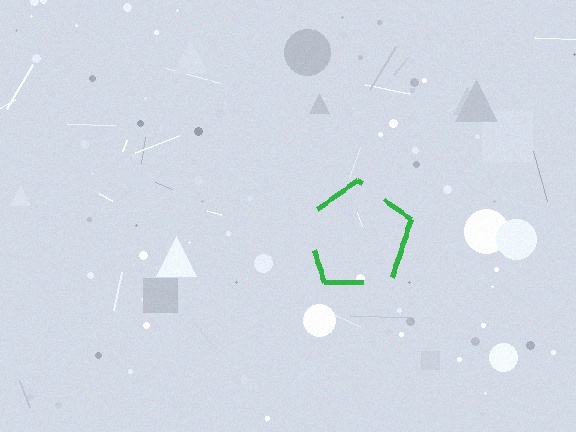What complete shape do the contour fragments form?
The contour fragments form a pentagon.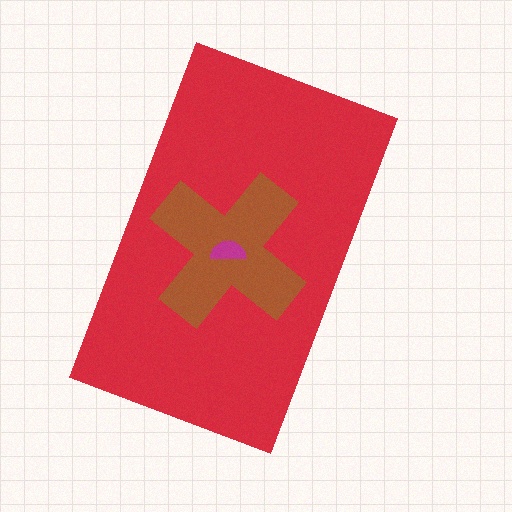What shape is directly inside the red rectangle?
The brown cross.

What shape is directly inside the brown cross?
The magenta semicircle.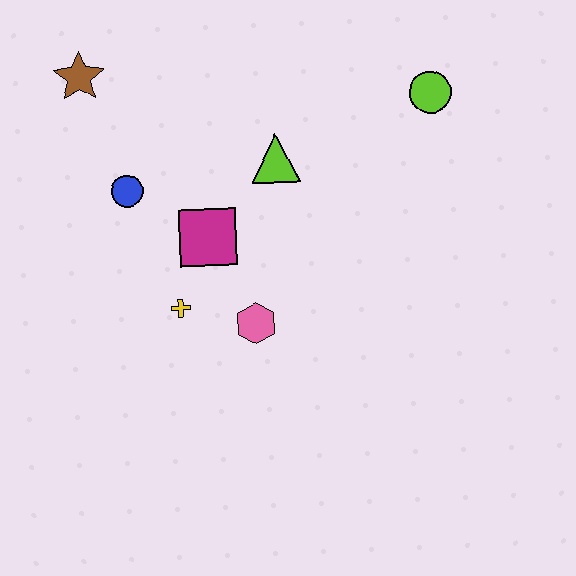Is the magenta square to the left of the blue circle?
No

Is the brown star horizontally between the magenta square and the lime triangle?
No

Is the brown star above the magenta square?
Yes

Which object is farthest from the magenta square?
The lime circle is farthest from the magenta square.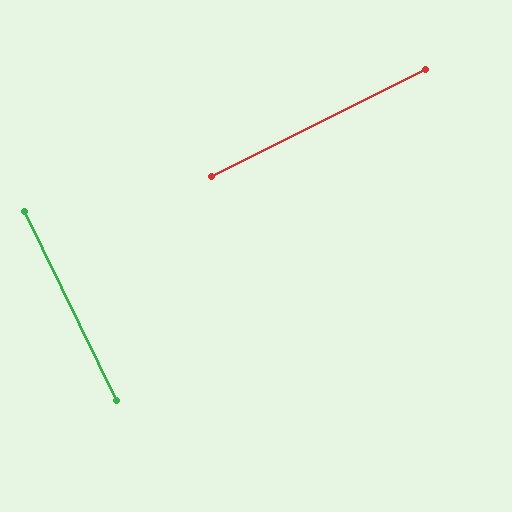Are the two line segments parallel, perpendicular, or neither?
Perpendicular — they meet at approximately 89°.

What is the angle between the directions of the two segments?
Approximately 89 degrees.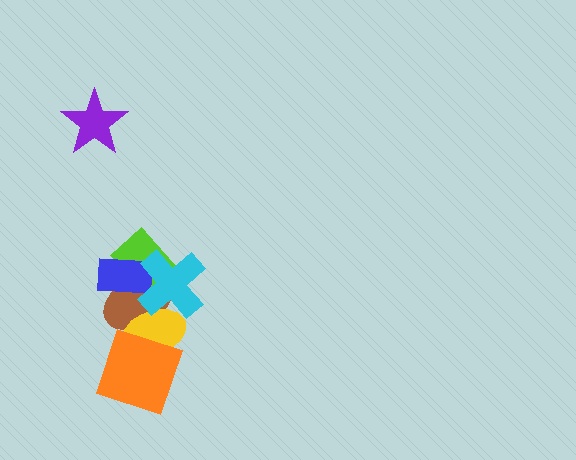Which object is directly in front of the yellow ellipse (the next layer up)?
The orange diamond is directly in front of the yellow ellipse.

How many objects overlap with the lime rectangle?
3 objects overlap with the lime rectangle.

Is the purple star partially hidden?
No, no other shape covers it.